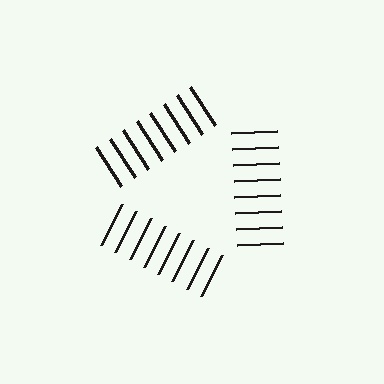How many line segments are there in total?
24 — 8 along each of the 3 edges.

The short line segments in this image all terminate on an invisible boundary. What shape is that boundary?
An illusory triangle — the line segments terminate on its edges but no continuous stroke is drawn.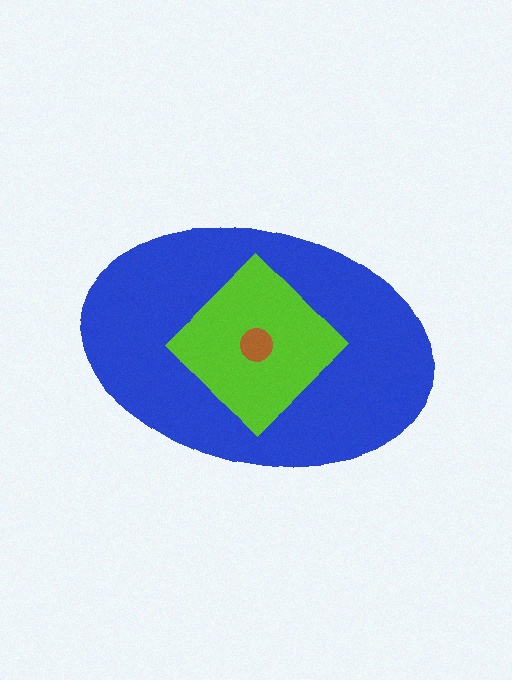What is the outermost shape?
The blue ellipse.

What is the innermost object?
The brown circle.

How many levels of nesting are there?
3.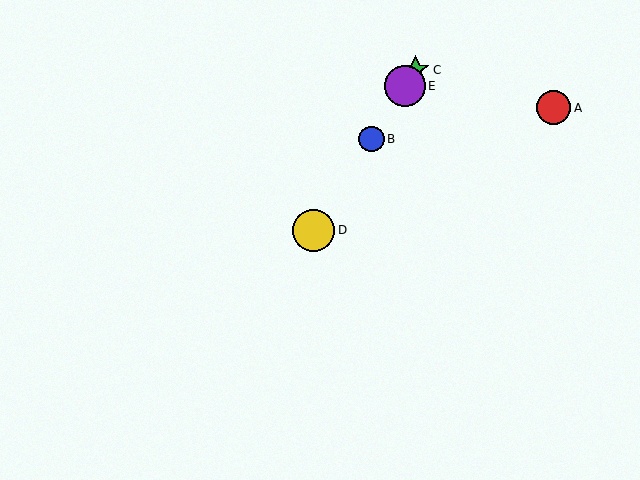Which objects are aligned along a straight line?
Objects B, C, D, E are aligned along a straight line.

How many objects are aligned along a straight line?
4 objects (B, C, D, E) are aligned along a straight line.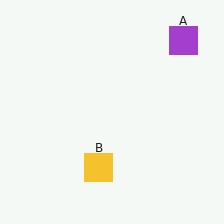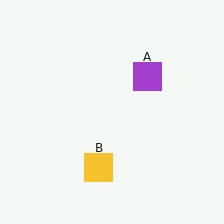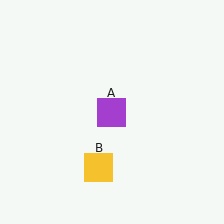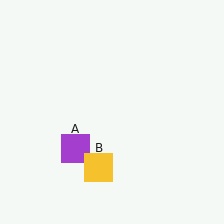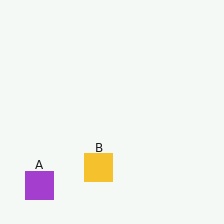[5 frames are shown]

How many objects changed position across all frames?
1 object changed position: purple square (object A).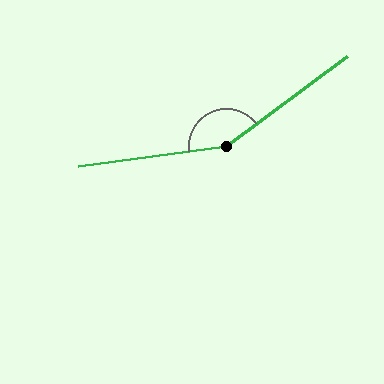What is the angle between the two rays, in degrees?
Approximately 151 degrees.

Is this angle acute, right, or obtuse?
It is obtuse.